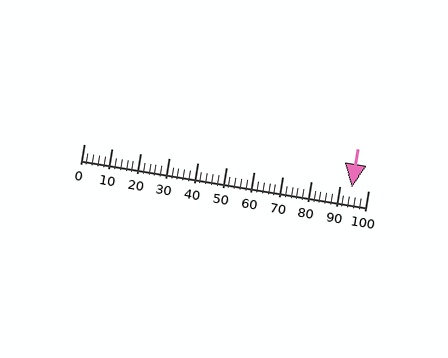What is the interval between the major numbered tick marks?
The major tick marks are spaced 10 units apart.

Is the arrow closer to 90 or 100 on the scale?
The arrow is closer to 90.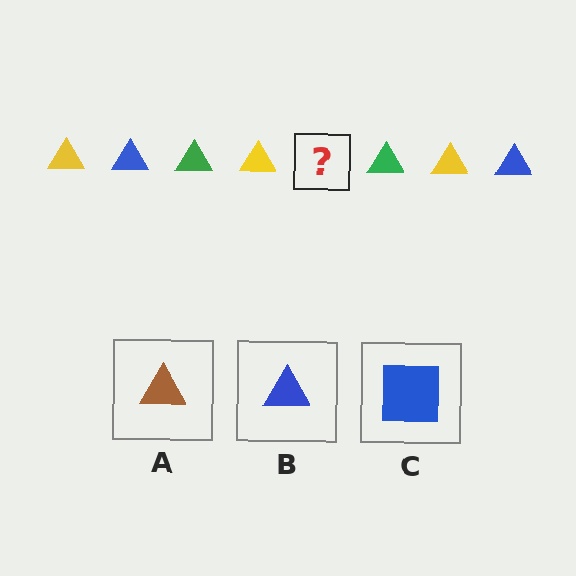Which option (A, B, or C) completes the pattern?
B.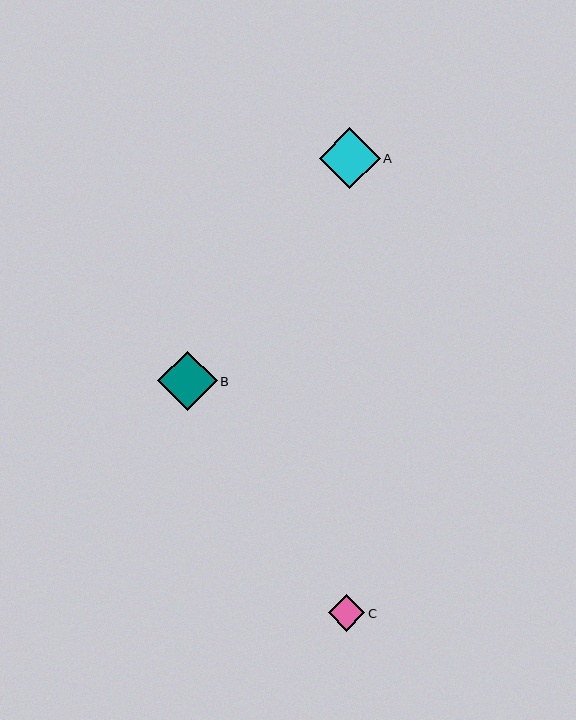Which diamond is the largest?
Diamond A is the largest with a size of approximately 61 pixels.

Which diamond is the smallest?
Diamond C is the smallest with a size of approximately 36 pixels.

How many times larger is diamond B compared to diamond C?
Diamond B is approximately 1.6 times the size of diamond C.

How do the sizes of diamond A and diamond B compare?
Diamond A and diamond B are approximately the same size.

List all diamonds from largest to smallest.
From largest to smallest: A, B, C.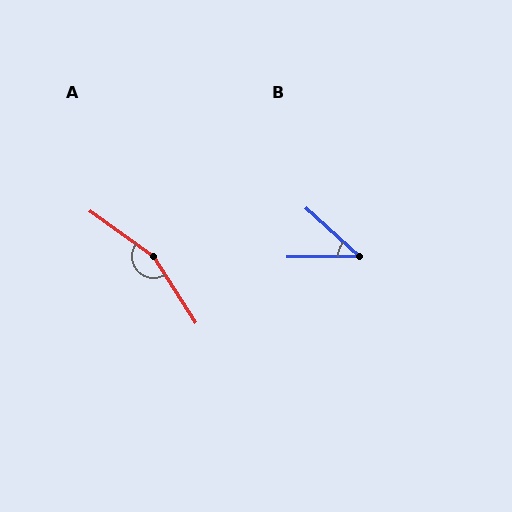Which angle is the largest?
A, at approximately 158 degrees.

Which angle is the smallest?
B, at approximately 42 degrees.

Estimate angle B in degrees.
Approximately 42 degrees.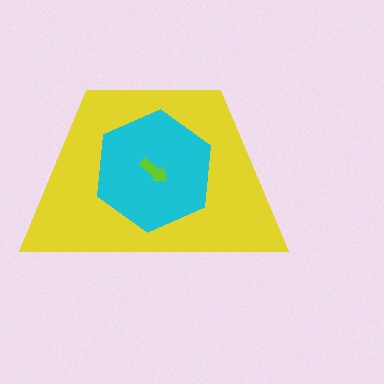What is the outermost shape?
The yellow trapezoid.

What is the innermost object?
The lime arrow.